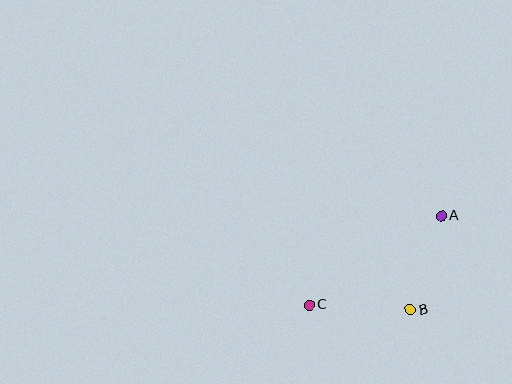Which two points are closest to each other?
Points A and B are closest to each other.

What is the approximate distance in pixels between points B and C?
The distance between B and C is approximately 101 pixels.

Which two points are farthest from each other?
Points A and C are farthest from each other.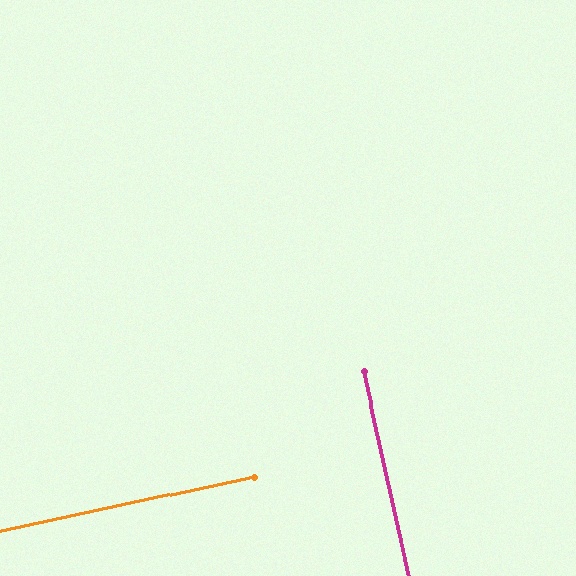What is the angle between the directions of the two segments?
Approximately 90 degrees.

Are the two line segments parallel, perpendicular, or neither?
Perpendicular — they meet at approximately 90°.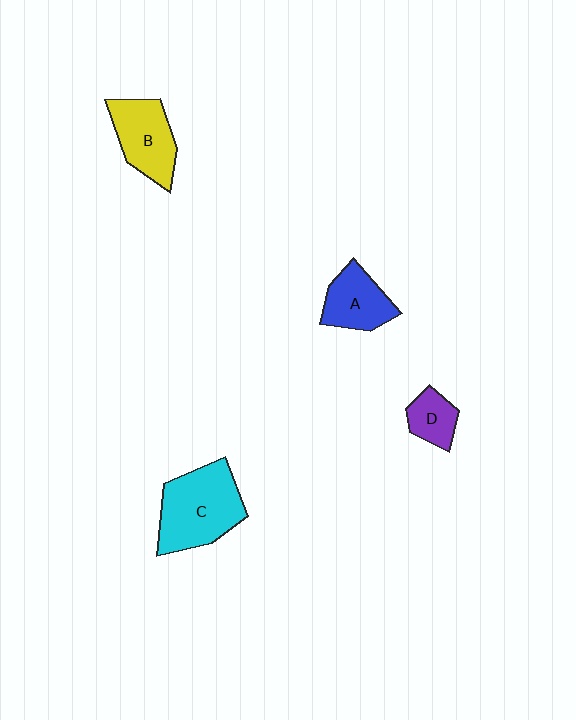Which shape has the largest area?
Shape C (cyan).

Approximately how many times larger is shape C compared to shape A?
Approximately 1.7 times.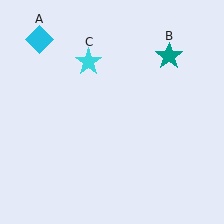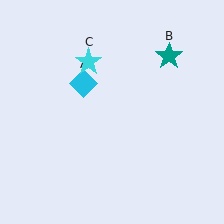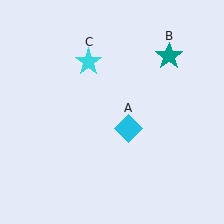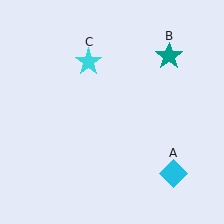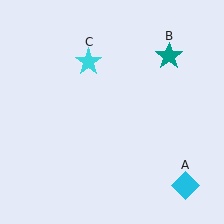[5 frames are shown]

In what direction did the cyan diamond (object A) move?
The cyan diamond (object A) moved down and to the right.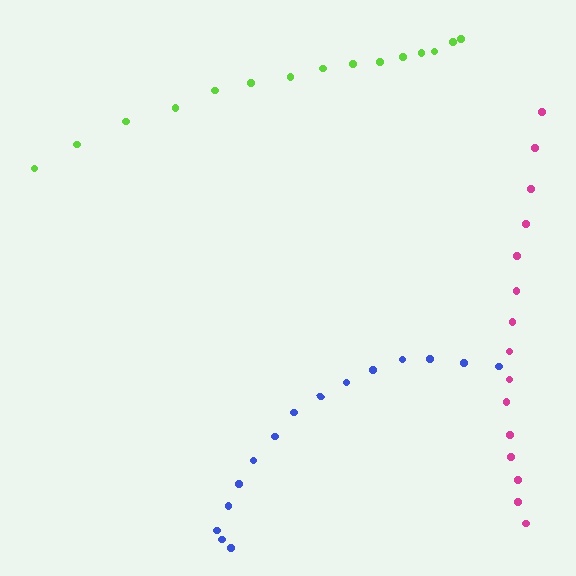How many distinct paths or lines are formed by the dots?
There are 3 distinct paths.